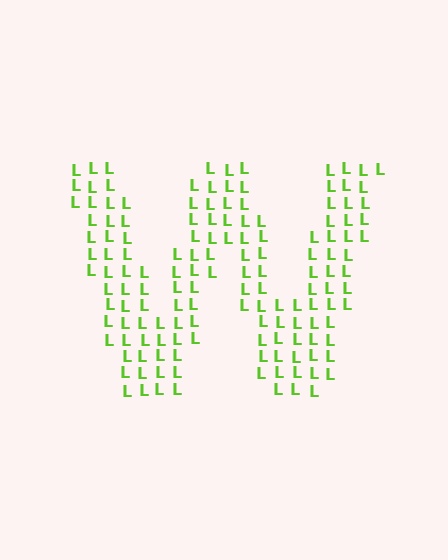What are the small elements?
The small elements are letter L's.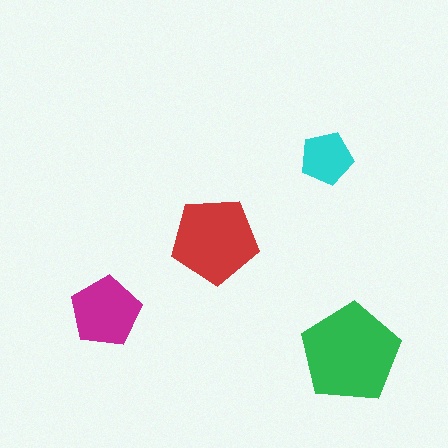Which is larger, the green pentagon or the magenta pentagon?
The green one.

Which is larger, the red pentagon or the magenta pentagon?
The red one.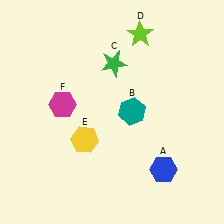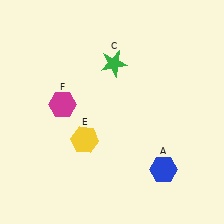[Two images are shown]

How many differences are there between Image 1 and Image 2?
There are 2 differences between the two images.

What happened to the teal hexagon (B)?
The teal hexagon (B) was removed in Image 2. It was in the top-right area of Image 1.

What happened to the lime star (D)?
The lime star (D) was removed in Image 2. It was in the top-right area of Image 1.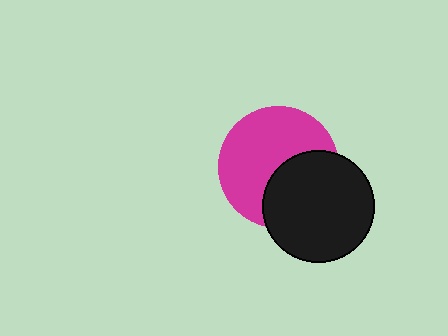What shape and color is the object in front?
The object in front is a black circle.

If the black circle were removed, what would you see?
You would see the complete magenta circle.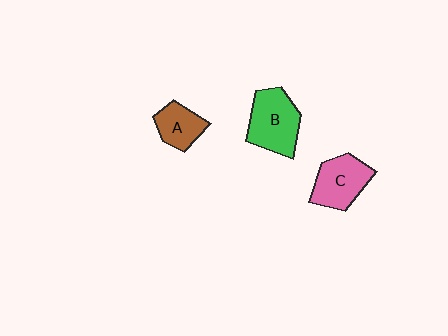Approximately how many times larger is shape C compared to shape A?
Approximately 1.4 times.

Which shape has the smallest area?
Shape A (brown).